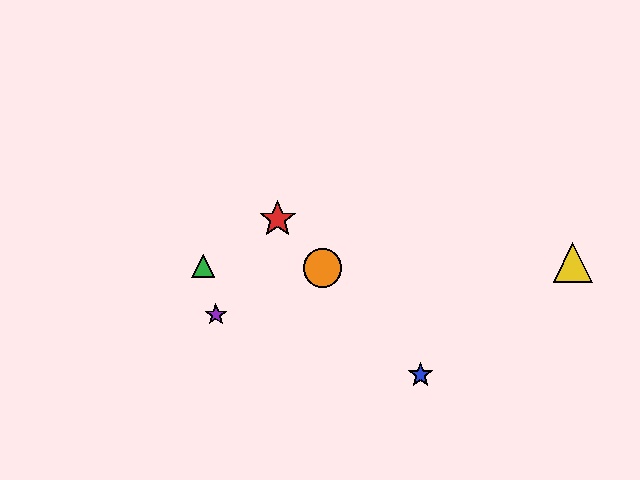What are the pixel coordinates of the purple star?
The purple star is at (216, 315).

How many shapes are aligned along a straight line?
3 shapes (the red star, the blue star, the orange circle) are aligned along a straight line.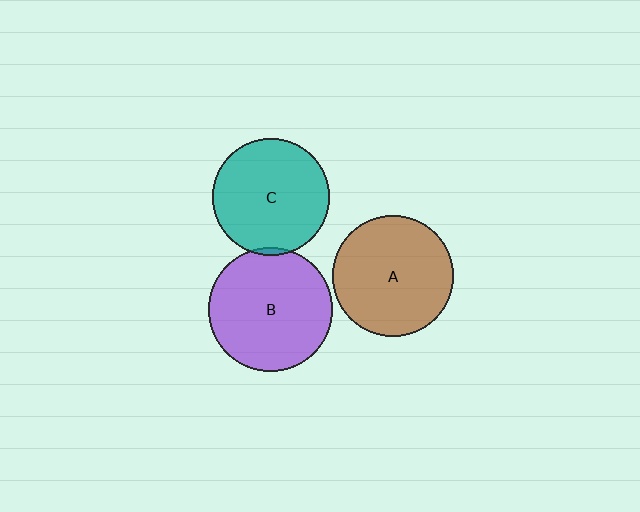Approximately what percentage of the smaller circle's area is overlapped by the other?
Approximately 5%.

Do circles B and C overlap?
Yes.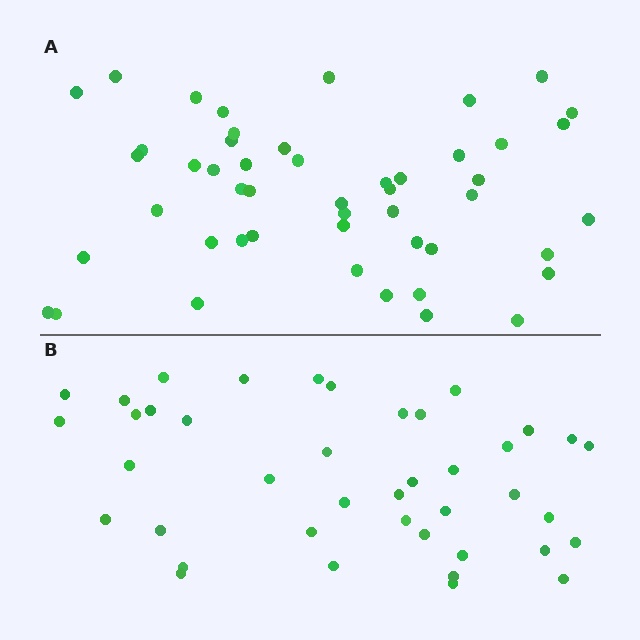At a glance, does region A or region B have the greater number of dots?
Region A (the top region) has more dots.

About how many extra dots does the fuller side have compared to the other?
Region A has roughly 8 or so more dots than region B.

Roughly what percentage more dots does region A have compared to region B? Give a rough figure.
About 20% more.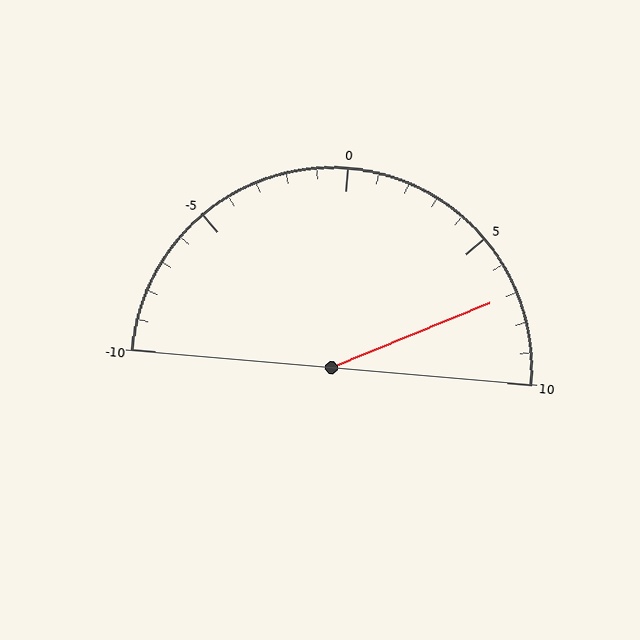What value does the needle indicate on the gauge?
The needle indicates approximately 7.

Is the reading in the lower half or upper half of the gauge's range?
The reading is in the upper half of the range (-10 to 10).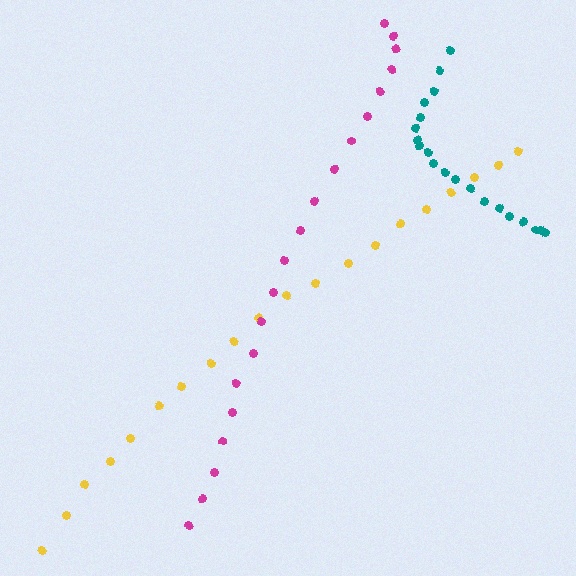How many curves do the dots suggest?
There are 3 distinct paths.